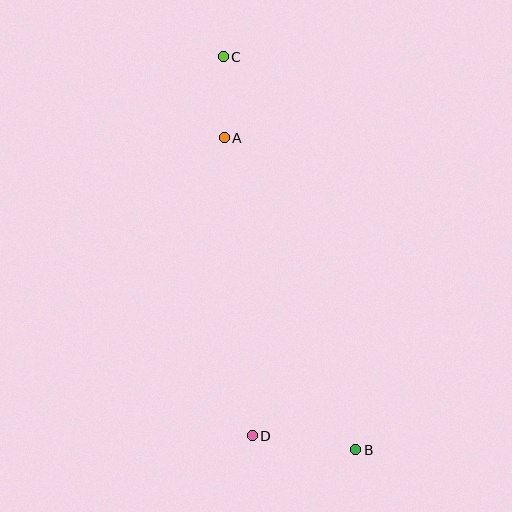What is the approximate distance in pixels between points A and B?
The distance between A and B is approximately 338 pixels.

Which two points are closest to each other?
Points A and C are closest to each other.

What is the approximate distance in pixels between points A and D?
The distance between A and D is approximately 299 pixels.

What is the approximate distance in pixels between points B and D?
The distance between B and D is approximately 104 pixels.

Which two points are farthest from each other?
Points B and C are farthest from each other.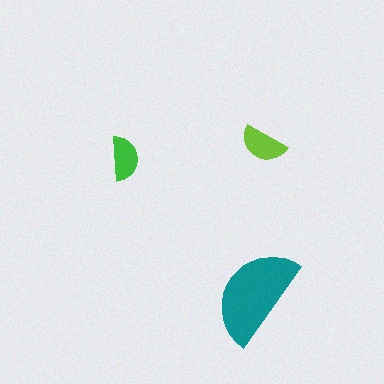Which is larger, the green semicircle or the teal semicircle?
The teal one.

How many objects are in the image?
There are 3 objects in the image.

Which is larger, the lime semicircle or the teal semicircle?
The teal one.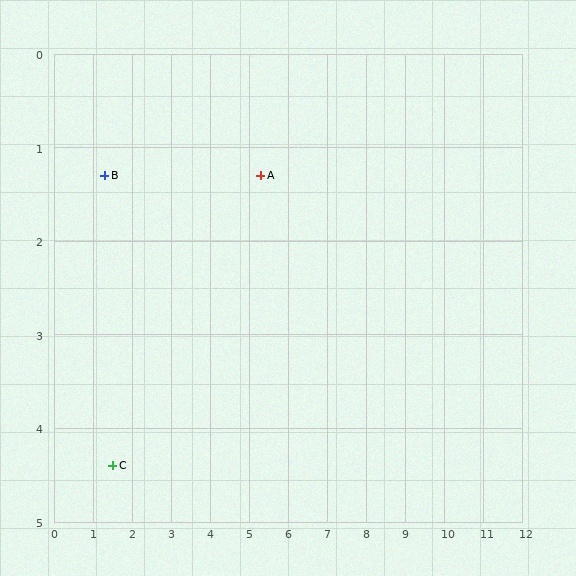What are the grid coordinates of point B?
Point B is at approximately (1.3, 1.3).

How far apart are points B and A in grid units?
Points B and A are about 4.0 grid units apart.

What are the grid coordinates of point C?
Point C is at approximately (1.5, 4.4).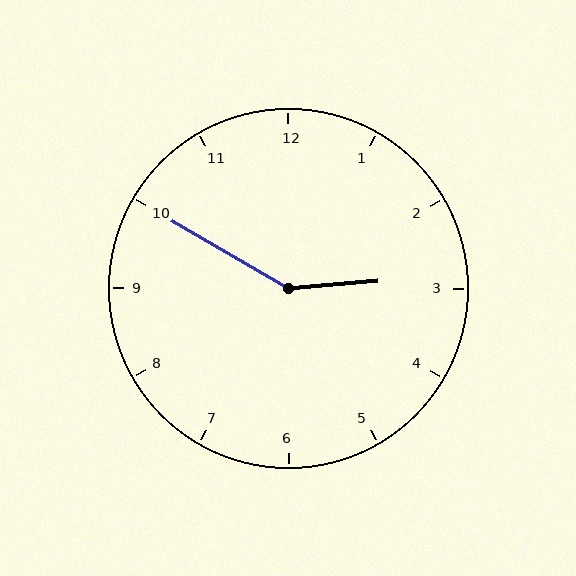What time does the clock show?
2:50.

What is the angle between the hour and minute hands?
Approximately 145 degrees.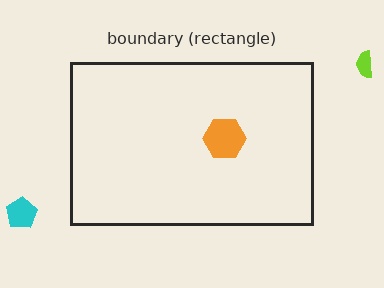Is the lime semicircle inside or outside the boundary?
Outside.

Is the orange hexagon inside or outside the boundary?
Inside.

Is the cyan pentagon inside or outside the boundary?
Outside.